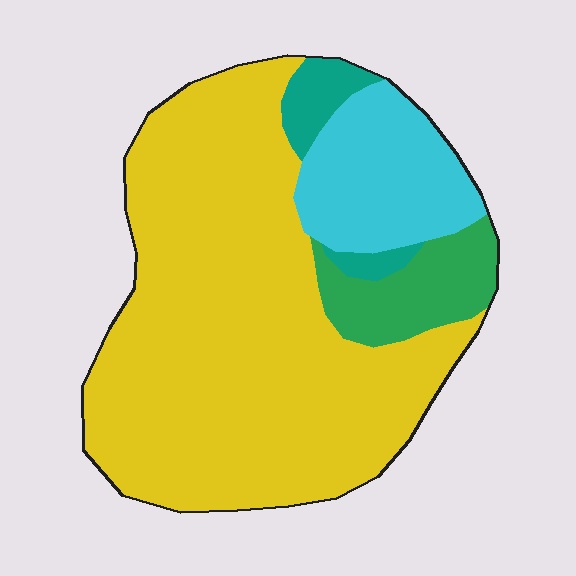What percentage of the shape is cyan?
Cyan covers around 15% of the shape.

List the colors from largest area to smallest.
From largest to smallest: yellow, cyan, green, teal.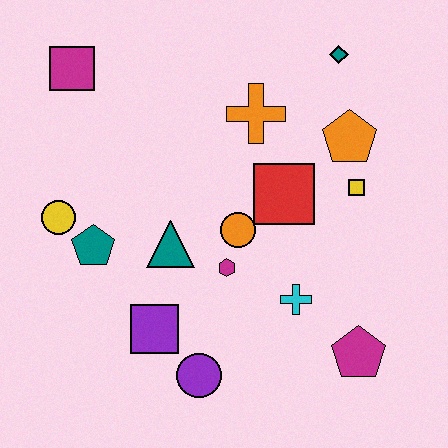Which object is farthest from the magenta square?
The magenta pentagon is farthest from the magenta square.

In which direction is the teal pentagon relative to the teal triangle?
The teal pentagon is to the left of the teal triangle.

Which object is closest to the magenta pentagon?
The cyan cross is closest to the magenta pentagon.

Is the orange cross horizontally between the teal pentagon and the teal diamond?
Yes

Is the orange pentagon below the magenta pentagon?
No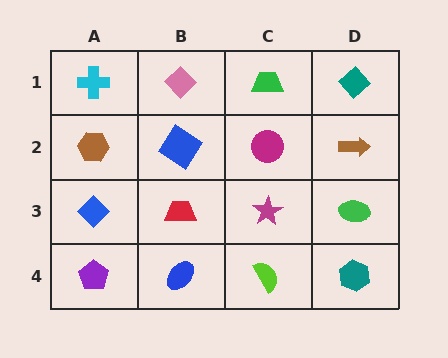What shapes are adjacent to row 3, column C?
A magenta circle (row 2, column C), a lime semicircle (row 4, column C), a red trapezoid (row 3, column B), a green ellipse (row 3, column D).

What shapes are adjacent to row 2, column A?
A cyan cross (row 1, column A), a blue diamond (row 3, column A), a blue diamond (row 2, column B).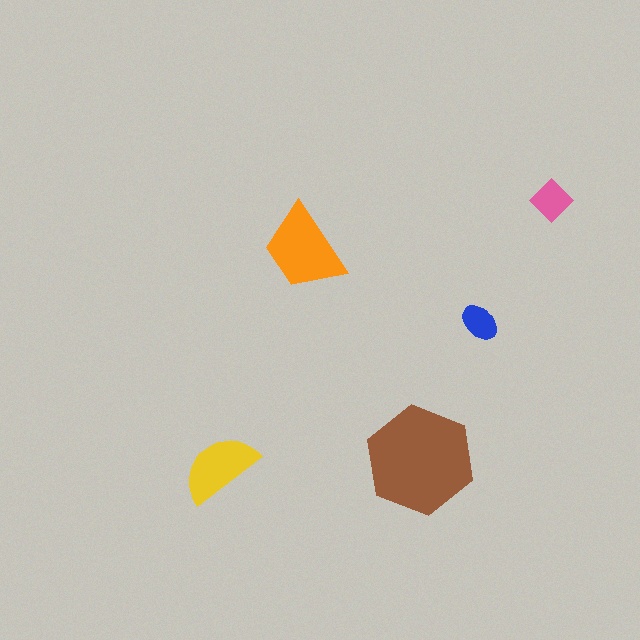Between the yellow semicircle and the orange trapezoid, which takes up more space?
The orange trapezoid.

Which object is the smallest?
The blue ellipse.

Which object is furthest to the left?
The yellow semicircle is leftmost.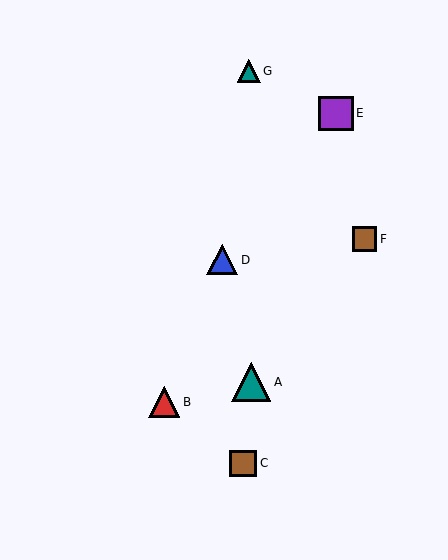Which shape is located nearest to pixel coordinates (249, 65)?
The teal triangle (labeled G) at (249, 71) is nearest to that location.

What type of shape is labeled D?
Shape D is a blue triangle.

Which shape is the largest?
The teal triangle (labeled A) is the largest.